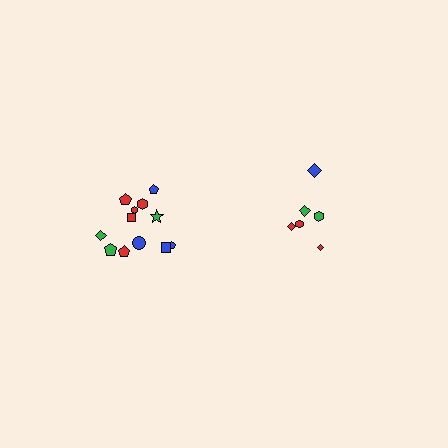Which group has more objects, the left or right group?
The left group.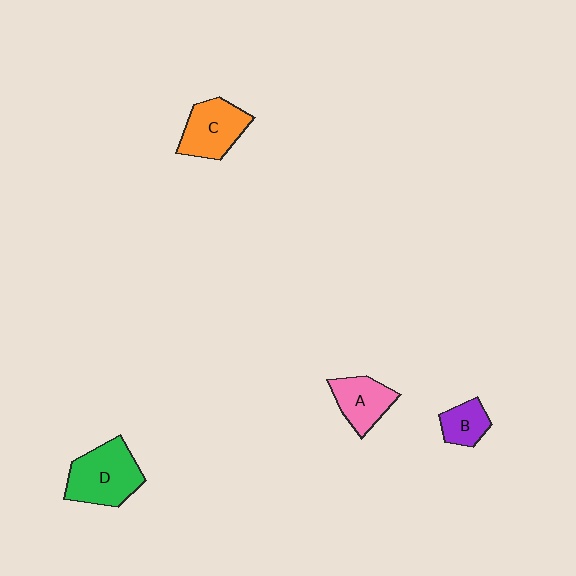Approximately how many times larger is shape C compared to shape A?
Approximately 1.2 times.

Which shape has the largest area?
Shape D (green).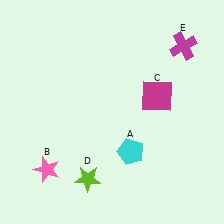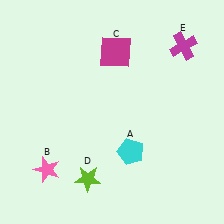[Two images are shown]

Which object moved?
The magenta square (C) moved up.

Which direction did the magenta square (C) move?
The magenta square (C) moved up.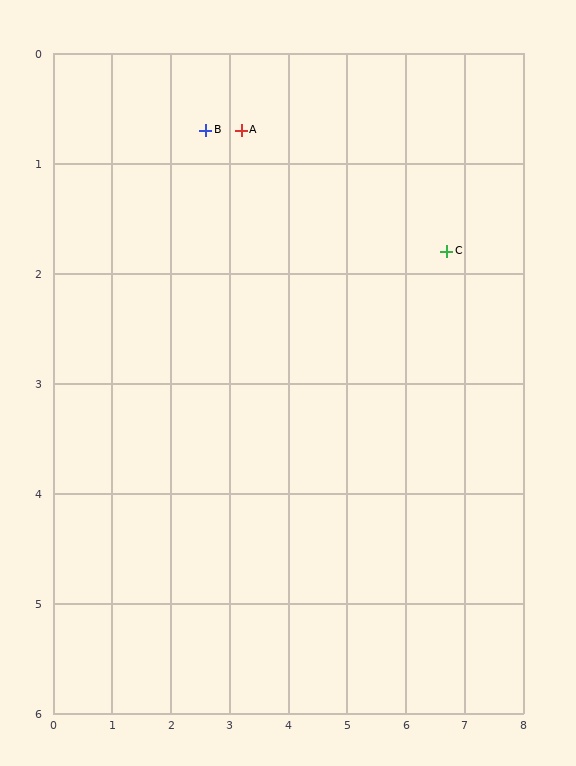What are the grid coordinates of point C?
Point C is at approximately (6.7, 1.8).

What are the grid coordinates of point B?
Point B is at approximately (2.6, 0.7).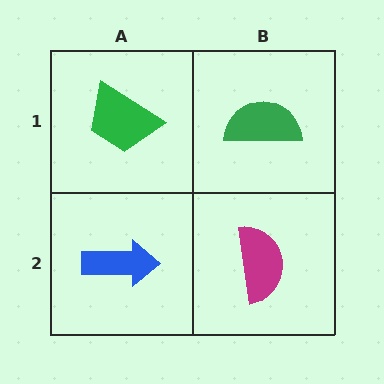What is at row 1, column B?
A green semicircle.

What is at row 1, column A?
A green trapezoid.